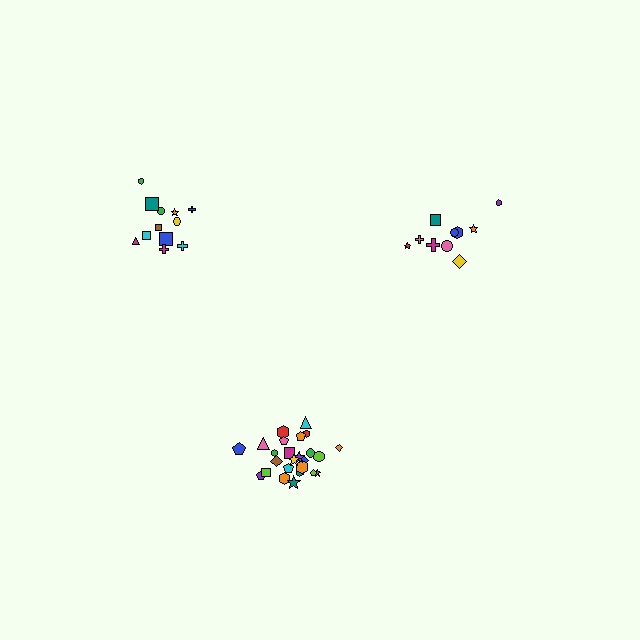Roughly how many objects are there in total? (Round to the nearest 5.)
Roughly 45 objects in total.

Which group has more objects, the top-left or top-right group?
The top-left group.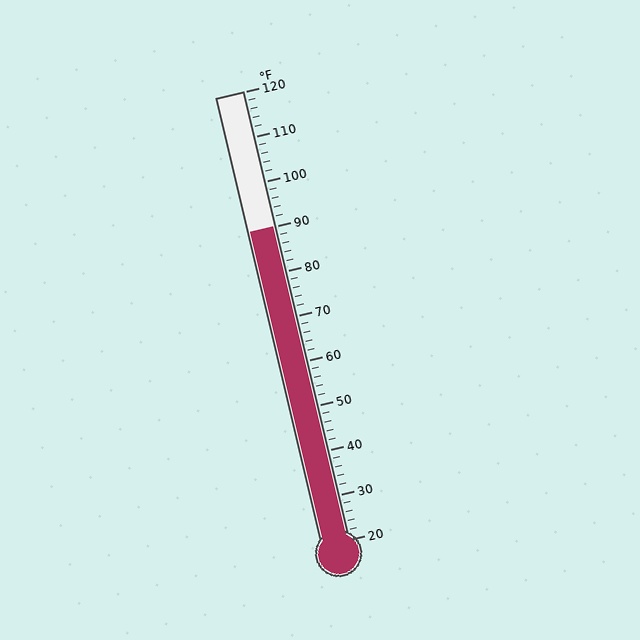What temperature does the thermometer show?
The thermometer shows approximately 90°F.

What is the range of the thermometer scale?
The thermometer scale ranges from 20°F to 120°F.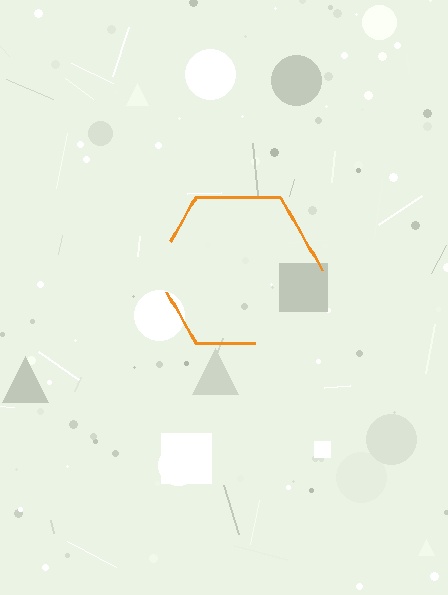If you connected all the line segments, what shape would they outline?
They would outline a hexagon.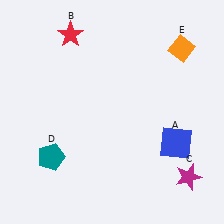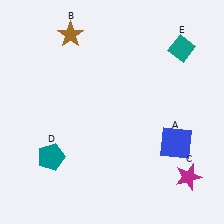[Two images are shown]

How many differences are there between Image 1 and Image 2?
There are 2 differences between the two images.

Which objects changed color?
B changed from red to brown. E changed from orange to teal.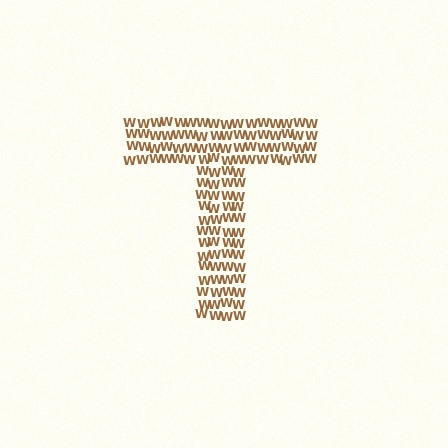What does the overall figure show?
The overall figure shows the letter T.